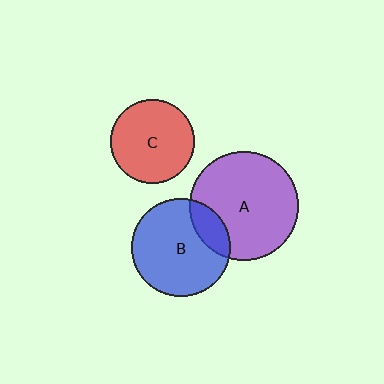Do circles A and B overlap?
Yes.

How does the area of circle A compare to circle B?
Approximately 1.2 times.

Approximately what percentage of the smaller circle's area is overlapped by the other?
Approximately 20%.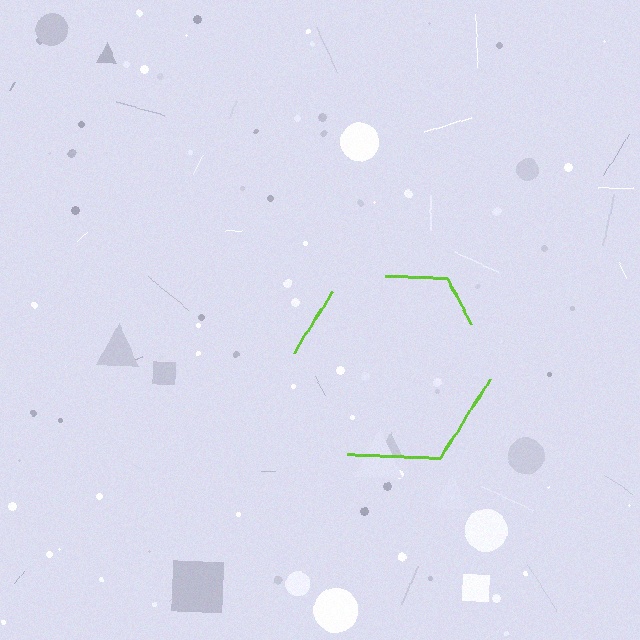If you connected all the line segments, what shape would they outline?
They would outline a hexagon.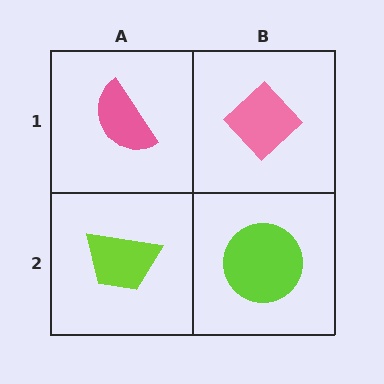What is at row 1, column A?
A pink semicircle.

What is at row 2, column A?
A lime trapezoid.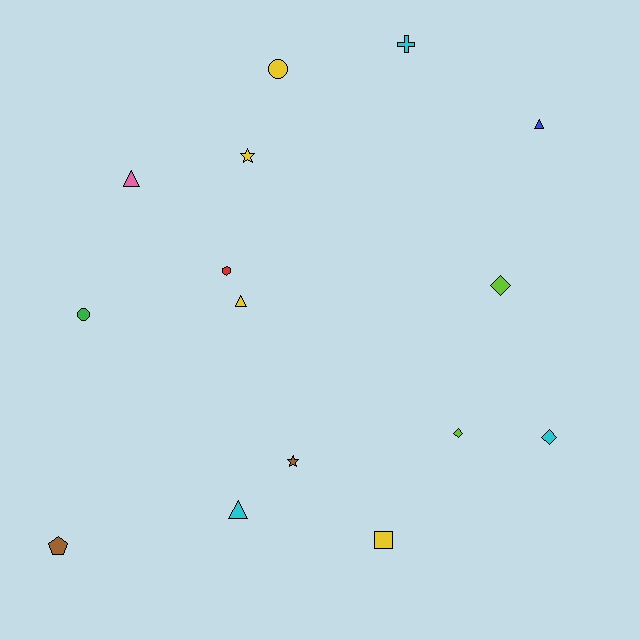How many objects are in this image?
There are 15 objects.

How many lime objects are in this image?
There are 2 lime objects.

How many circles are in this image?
There are 2 circles.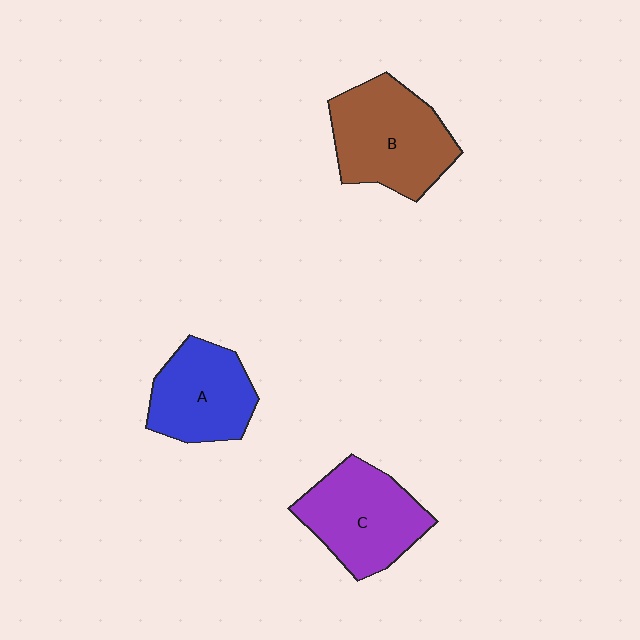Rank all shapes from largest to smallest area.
From largest to smallest: B (brown), C (purple), A (blue).